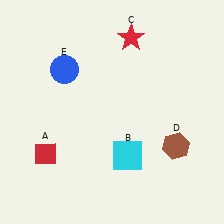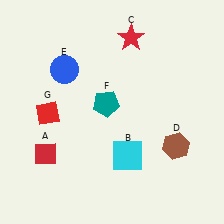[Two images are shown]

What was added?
A teal pentagon (F), a red diamond (G) were added in Image 2.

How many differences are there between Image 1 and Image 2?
There are 2 differences between the two images.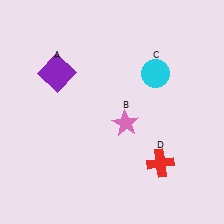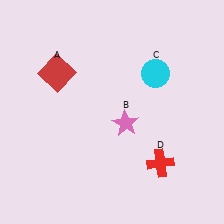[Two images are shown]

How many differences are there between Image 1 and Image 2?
There is 1 difference between the two images.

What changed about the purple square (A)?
In Image 1, A is purple. In Image 2, it changed to red.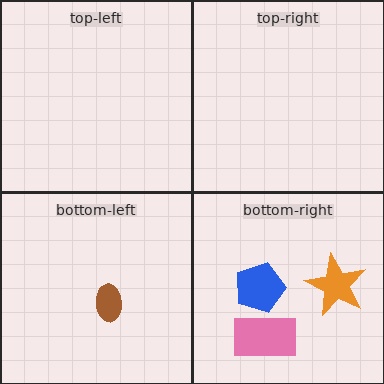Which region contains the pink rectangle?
The bottom-right region.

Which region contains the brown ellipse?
The bottom-left region.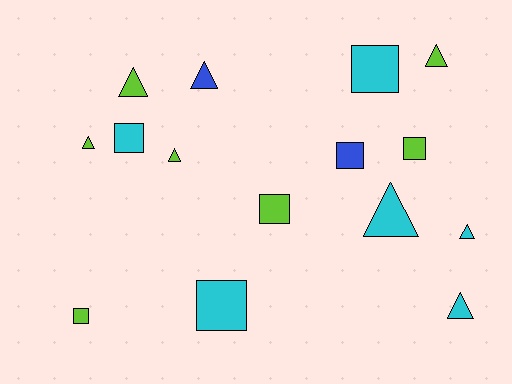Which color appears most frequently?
Lime, with 7 objects.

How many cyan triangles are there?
There are 3 cyan triangles.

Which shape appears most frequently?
Triangle, with 8 objects.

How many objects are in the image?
There are 15 objects.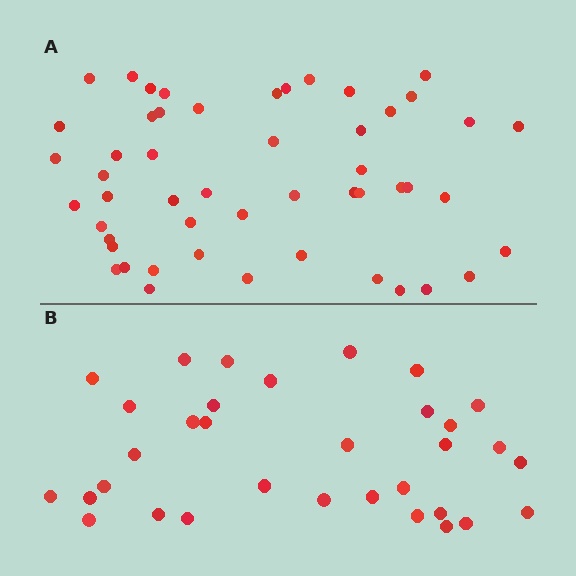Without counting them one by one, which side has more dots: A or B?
Region A (the top region) has more dots.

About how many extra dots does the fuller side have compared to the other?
Region A has approximately 20 more dots than region B.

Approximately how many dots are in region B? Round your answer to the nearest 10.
About 30 dots. (The exact count is 33, which rounds to 30.)